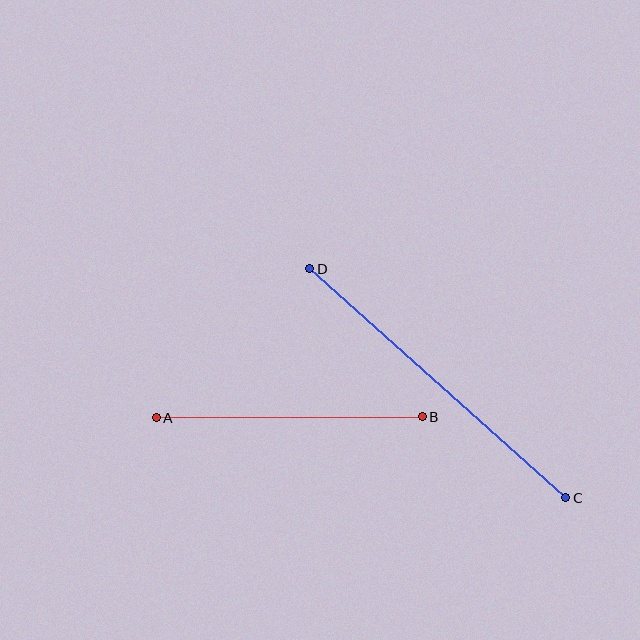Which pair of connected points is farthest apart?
Points C and D are farthest apart.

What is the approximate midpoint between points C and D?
The midpoint is at approximately (438, 383) pixels.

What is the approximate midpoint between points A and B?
The midpoint is at approximately (289, 417) pixels.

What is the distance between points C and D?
The distance is approximately 343 pixels.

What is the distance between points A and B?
The distance is approximately 266 pixels.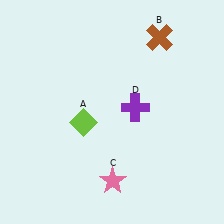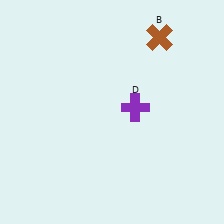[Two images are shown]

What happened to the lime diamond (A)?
The lime diamond (A) was removed in Image 2. It was in the bottom-left area of Image 1.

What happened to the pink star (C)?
The pink star (C) was removed in Image 2. It was in the bottom-right area of Image 1.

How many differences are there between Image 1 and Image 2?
There are 2 differences between the two images.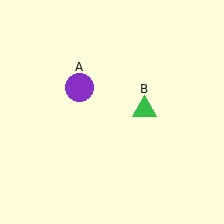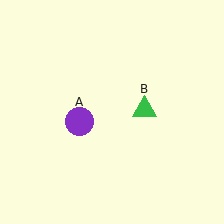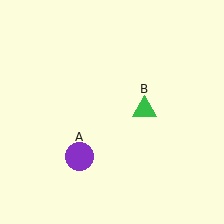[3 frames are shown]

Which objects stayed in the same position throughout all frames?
Green triangle (object B) remained stationary.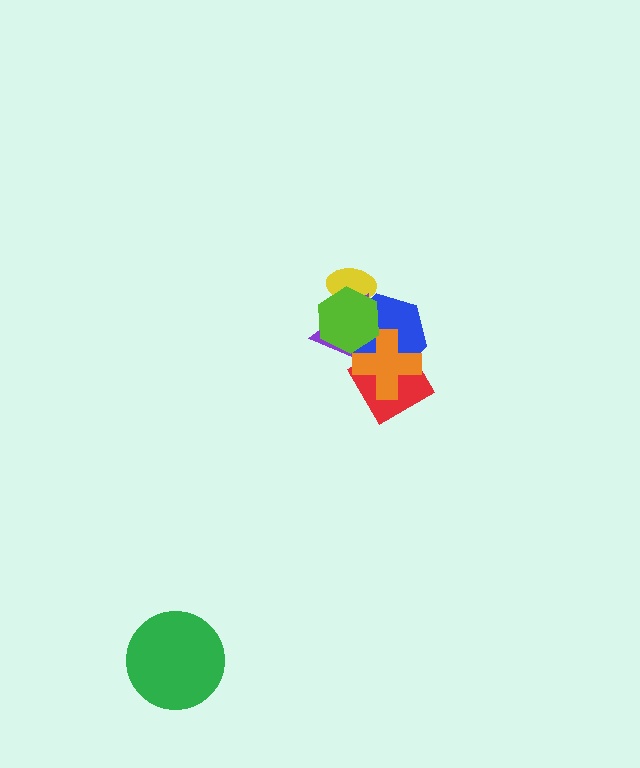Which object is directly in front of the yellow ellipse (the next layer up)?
The purple triangle is directly in front of the yellow ellipse.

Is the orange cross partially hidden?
Yes, it is partially covered by another shape.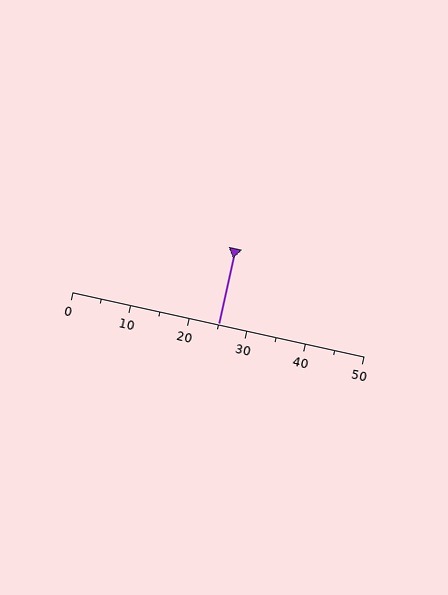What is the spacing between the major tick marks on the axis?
The major ticks are spaced 10 apart.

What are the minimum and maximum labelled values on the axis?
The axis runs from 0 to 50.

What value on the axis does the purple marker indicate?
The marker indicates approximately 25.